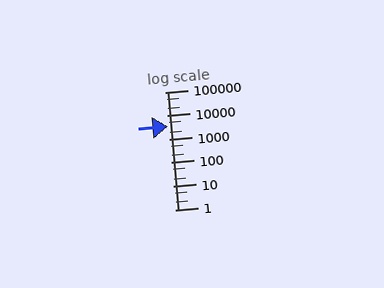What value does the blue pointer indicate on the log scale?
The pointer indicates approximately 3300.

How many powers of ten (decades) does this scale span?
The scale spans 5 decades, from 1 to 100000.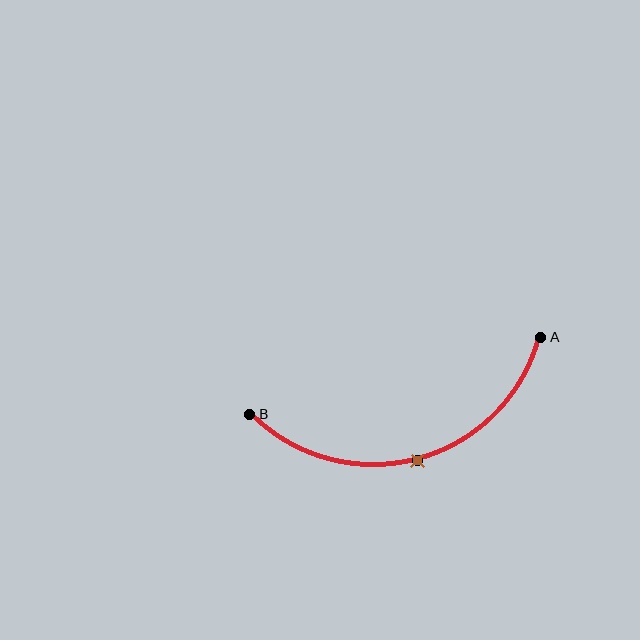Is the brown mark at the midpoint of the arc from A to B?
Yes. The brown mark lies on the arc at equal arc-length from both A and B — it is the arc midpoint.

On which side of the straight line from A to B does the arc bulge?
The arc bulges below the straight line connecting A and B.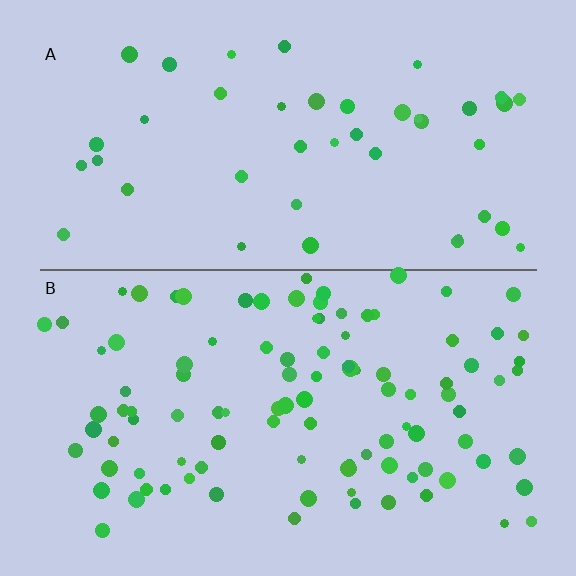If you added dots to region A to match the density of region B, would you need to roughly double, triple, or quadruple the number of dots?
Approximately double.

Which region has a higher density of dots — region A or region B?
B (the bottom).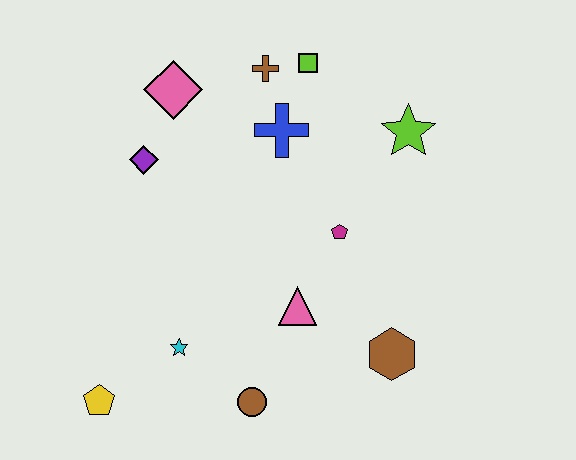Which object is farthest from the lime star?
The yellow pentagon is farthest from the lime star.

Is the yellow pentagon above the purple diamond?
No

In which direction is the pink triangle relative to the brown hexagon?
The pink triangle is to the left of the brown hexagon.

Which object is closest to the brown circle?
The cyan star is closest to the brown circle.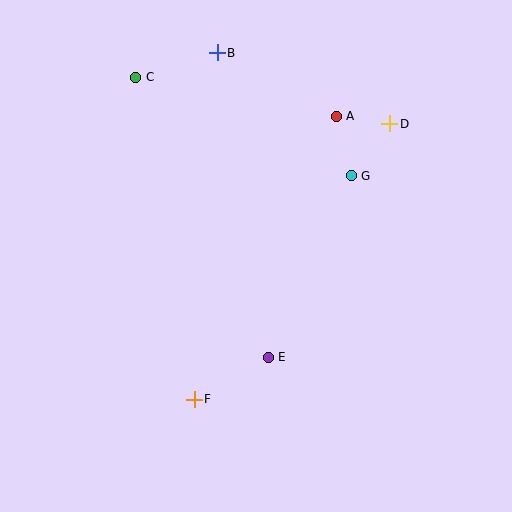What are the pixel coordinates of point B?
Point B is at (217, 53).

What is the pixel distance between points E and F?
The distance between E and F is 85 pixels.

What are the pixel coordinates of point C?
Point C is at (136, 77).